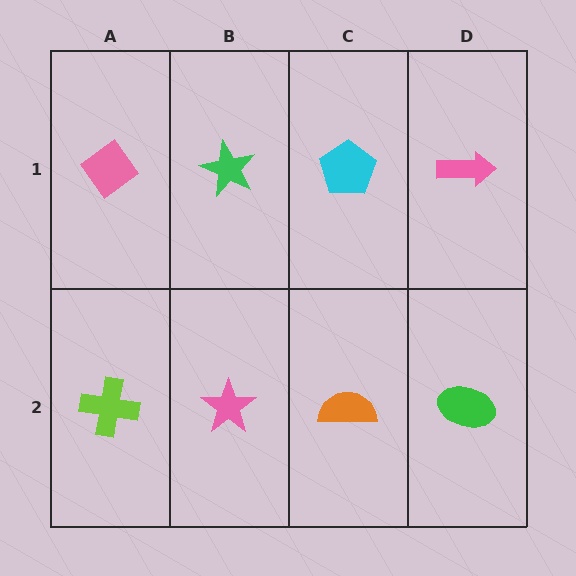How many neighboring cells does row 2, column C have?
3.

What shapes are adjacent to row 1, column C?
An orange semicircle (row 2, column C), a green star (row 1, column B), a pink arrow (row 1, column D).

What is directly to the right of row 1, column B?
A cyan pentagon.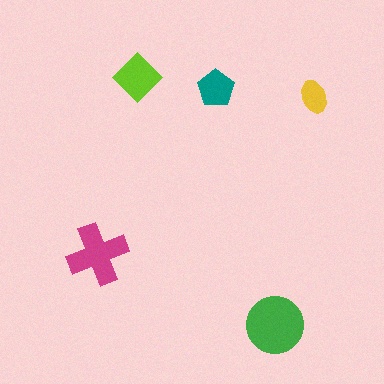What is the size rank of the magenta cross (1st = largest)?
2nd.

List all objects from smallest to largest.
The yellow ellipse, the teal pentagon, the lime diamond, the magenta cross, the green circle.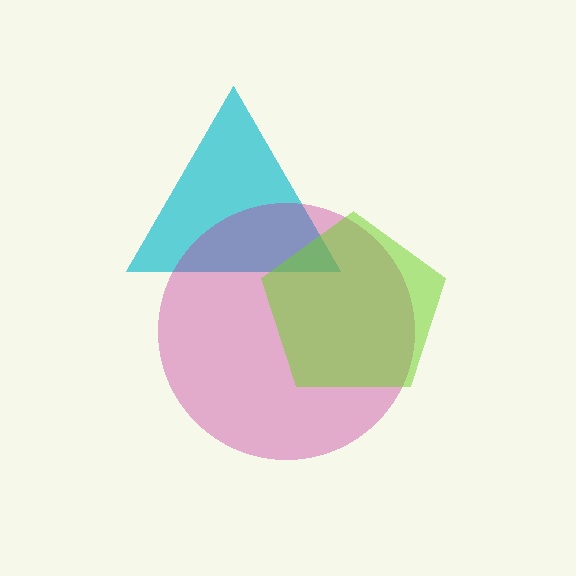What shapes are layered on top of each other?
The layered shapes are: a cyan triangle, a magenta circle, a lime pentagon.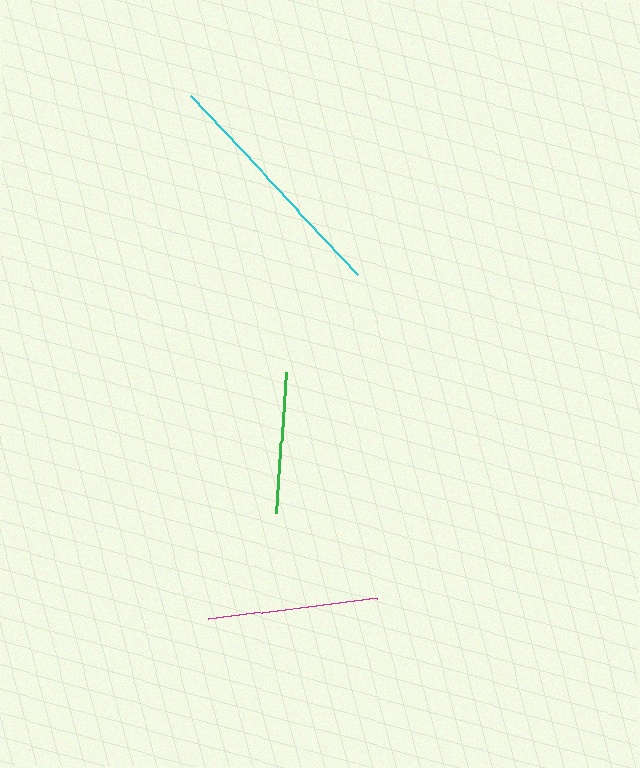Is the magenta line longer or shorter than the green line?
The magenta line is longer than the green line.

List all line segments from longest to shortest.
From longest to shortest: cyan, magenta, green.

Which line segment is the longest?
The cyan line is the longest at approximately 245 pixels.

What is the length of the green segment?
The green segment is approximately 141 pixels long.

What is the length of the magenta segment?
The magenta segment is approximately 170 pixels long.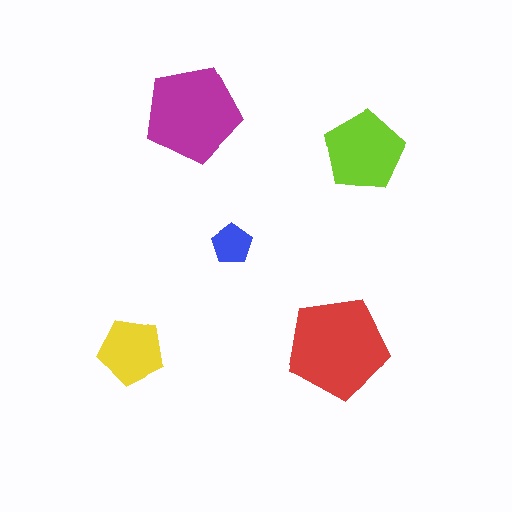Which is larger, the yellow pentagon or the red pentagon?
The red one.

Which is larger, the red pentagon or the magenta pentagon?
The red one.